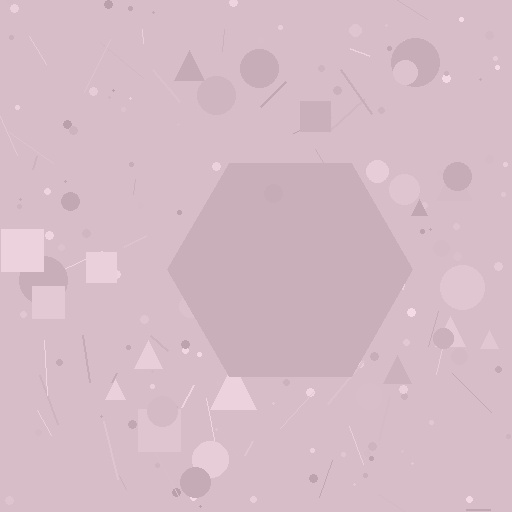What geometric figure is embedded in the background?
A hexagon is embedded in the background.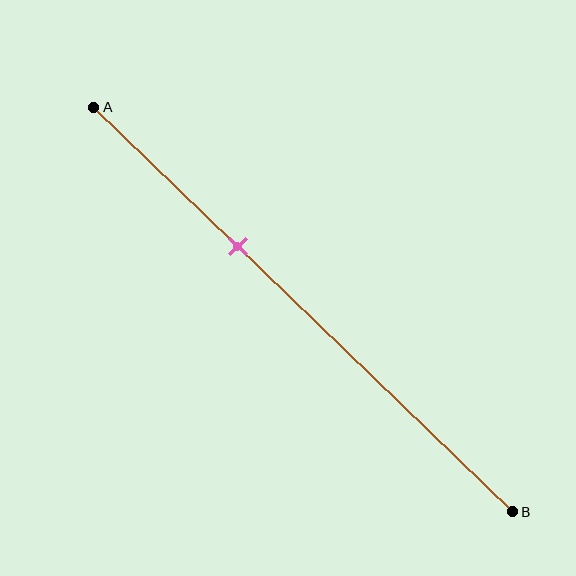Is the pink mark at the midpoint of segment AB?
No, the mark is at about 35% from A, not at the 50% midpoint.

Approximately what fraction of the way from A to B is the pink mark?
The pink mark is approximately 35% of the way from A to B.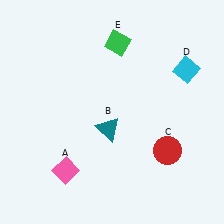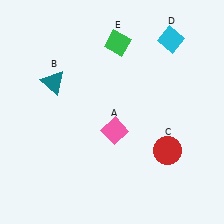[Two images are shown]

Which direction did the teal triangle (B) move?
The teal triangle (B) moved left.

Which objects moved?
The objects that moved are: the pink diamond (A), the teal triangle (B), the cyan diamond (D).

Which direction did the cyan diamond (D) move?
The cyan diamond (D) moved up.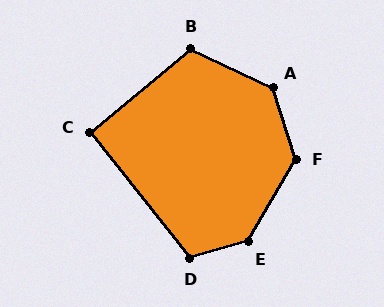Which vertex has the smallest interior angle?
C, at approximately 91 degrees.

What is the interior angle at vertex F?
Approximately 132 degrees (obtuse).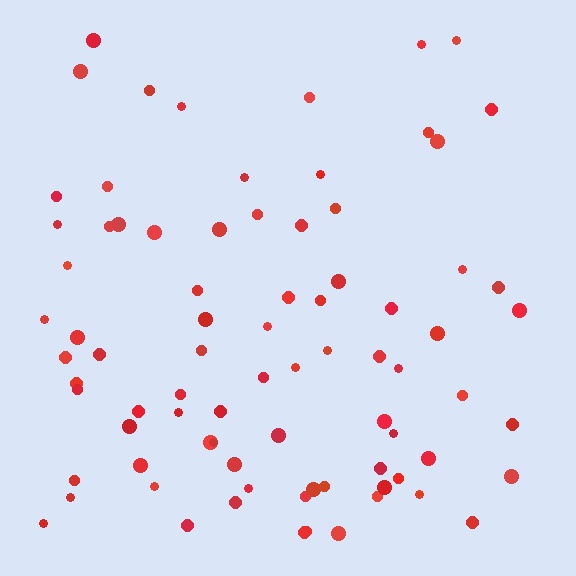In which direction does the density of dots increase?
From top to bottom, with the bottom side densest.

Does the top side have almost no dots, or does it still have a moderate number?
Still a moderate number, just noticeably fewer than the bottom.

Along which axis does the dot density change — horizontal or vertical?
Vertical.